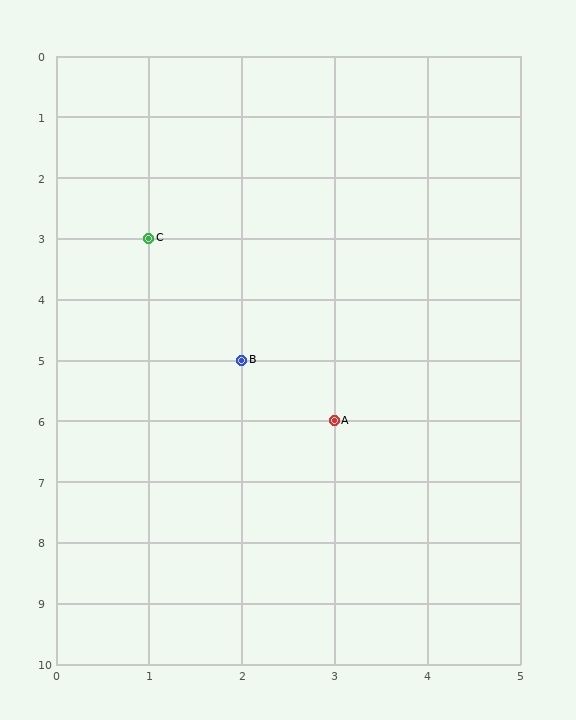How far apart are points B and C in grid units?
Points B and C are 1 column and 2 rows apart (about 2.2 grid units diagonally).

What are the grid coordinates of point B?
Point B is at grid coordinates (2, 5).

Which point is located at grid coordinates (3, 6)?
Point A is at (3, 6).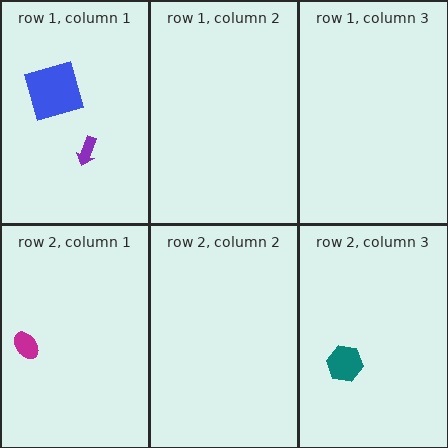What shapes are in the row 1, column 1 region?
The purple arrow, the blue square.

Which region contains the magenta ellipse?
The row 2, column 1 region.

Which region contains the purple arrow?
The row 1, column 1 region.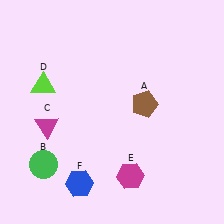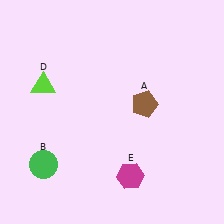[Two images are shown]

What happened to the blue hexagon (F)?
The blue hexagon (F) was removed in Image 2. It was in the bottom-left area of Image 1.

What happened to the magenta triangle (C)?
The magenta triangle (C) was removed in Image 2. It was in the bottom-left area of Image 1.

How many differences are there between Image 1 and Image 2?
There are 2 differences between the two images.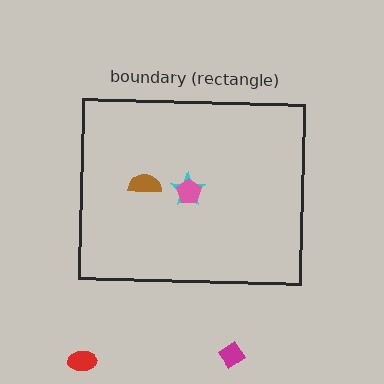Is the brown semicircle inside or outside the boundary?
Inside.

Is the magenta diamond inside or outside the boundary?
Outside.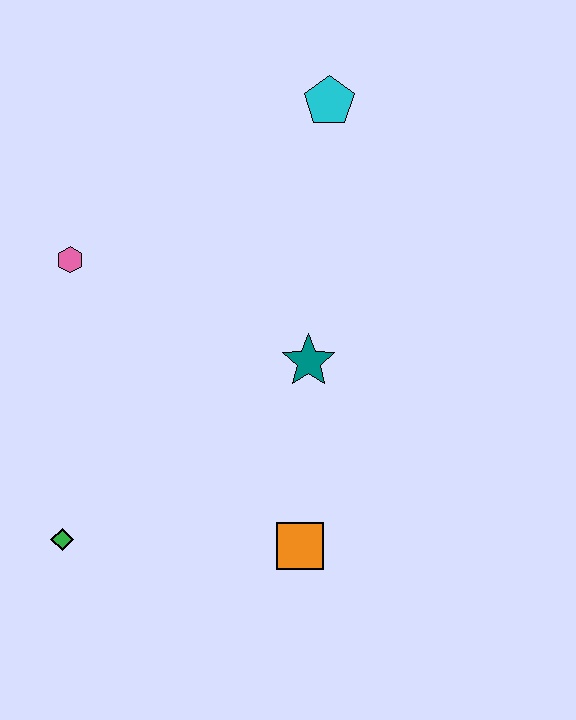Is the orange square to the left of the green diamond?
No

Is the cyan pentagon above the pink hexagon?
Yes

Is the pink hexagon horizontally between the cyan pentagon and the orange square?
No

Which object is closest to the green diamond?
The orange square is closest to the green diamond.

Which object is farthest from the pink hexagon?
The orange square is farthest from the pink hexagon.